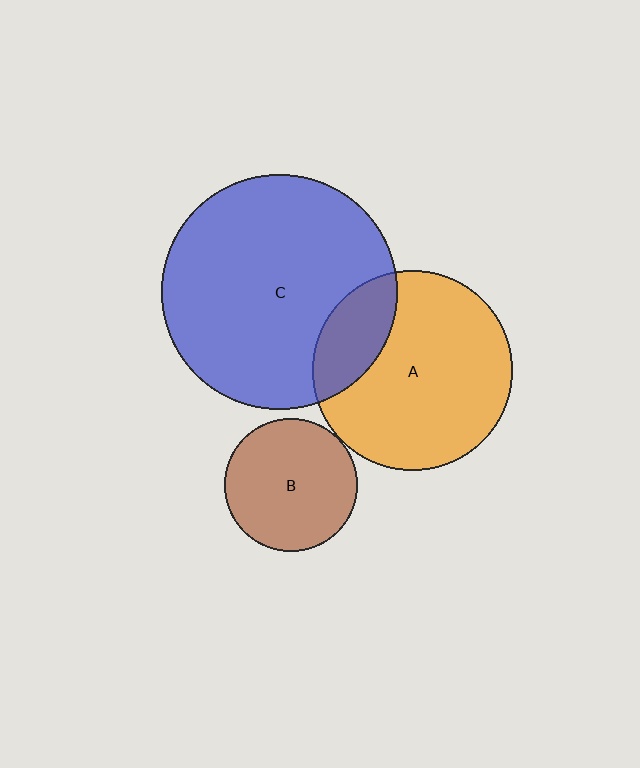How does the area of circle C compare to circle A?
Approximately 1.4 times.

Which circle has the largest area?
Circle C (blue).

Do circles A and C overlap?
Yes.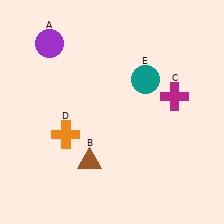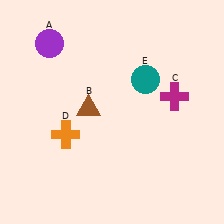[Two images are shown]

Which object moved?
The brown triangle (B) moved up.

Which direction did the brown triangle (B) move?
The brown triangle (B) moved up.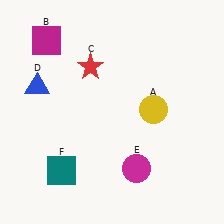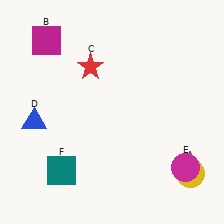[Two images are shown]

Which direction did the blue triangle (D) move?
The blue triangle (D) moved down.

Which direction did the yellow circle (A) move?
The yellow circle (A) moved down.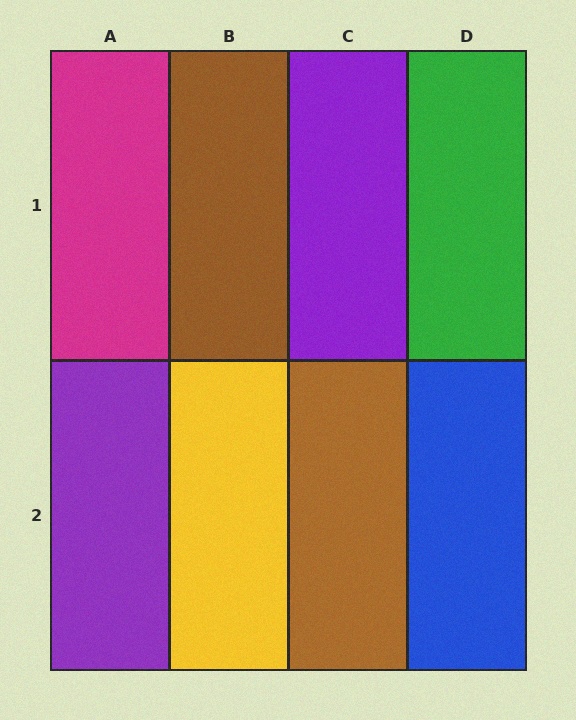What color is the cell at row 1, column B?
Brown.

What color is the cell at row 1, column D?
Green.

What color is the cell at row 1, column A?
Magenta.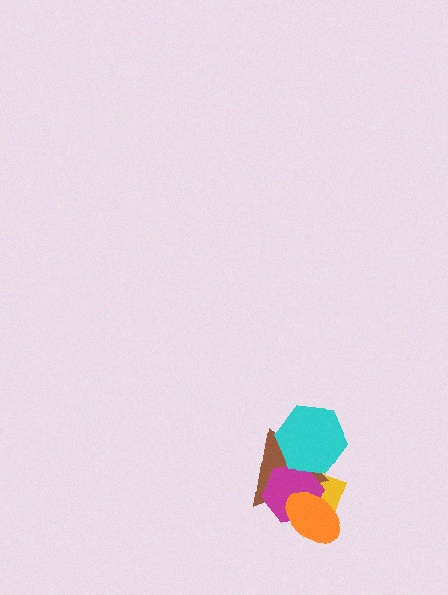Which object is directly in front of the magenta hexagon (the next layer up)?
The orange ellipse is directly in front of the magenta hexagon.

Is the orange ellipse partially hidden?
No, no other shape covers it.